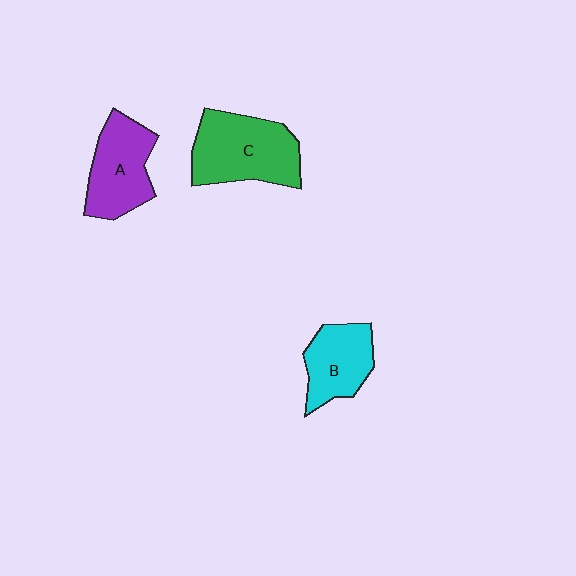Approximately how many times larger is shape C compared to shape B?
Approximately 1.5 times.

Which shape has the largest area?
Shape C (green).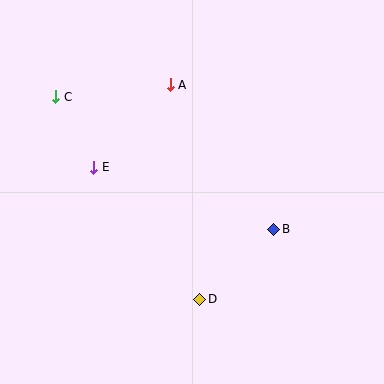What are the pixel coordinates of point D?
Point D is at (200, 300).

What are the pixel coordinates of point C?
Point C is at (56, 97).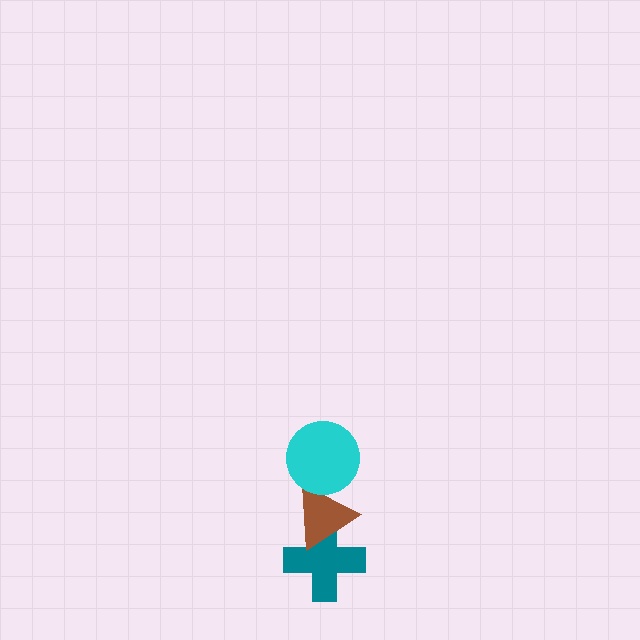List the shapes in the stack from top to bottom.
From top to bottom: the cyan circle, the brown triangle, the teal cross.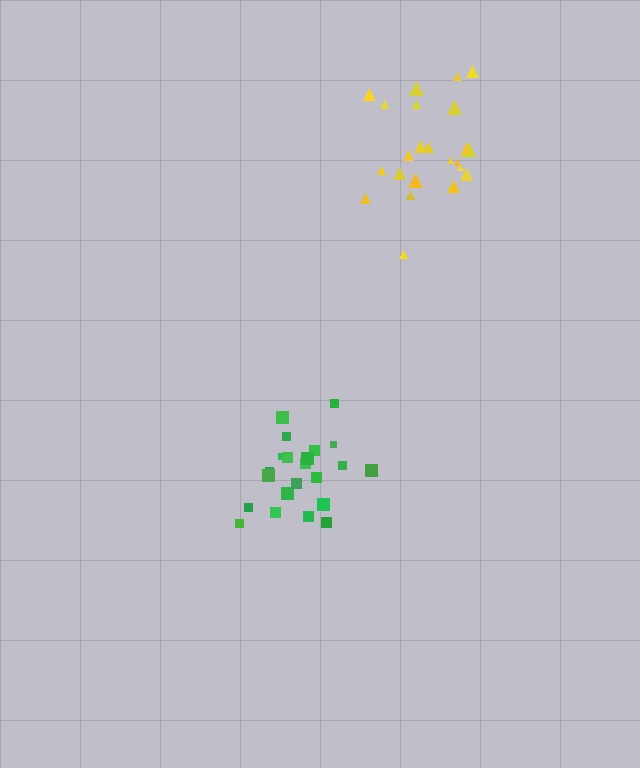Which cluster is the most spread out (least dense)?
Yellow.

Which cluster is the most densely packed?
Green.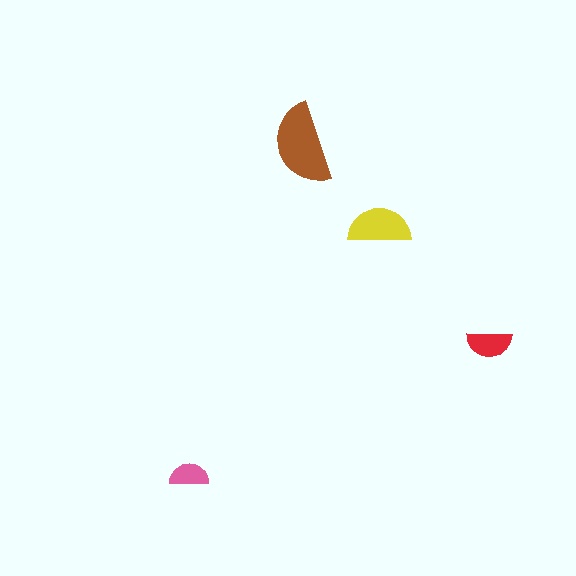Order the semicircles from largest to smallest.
the brown one, the yellow one, the red one, the pink one.